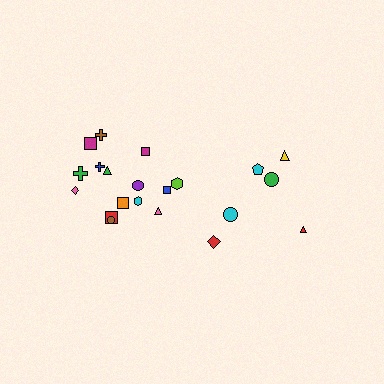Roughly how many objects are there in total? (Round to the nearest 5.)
Roughly 20 objects in total.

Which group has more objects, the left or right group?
The left group.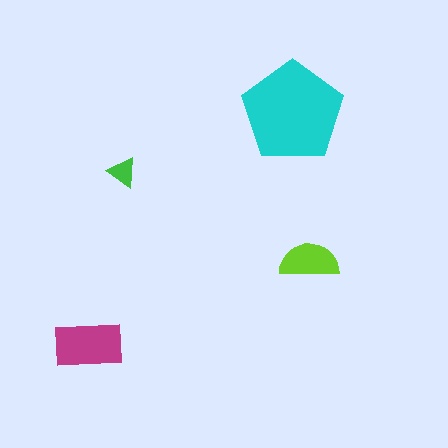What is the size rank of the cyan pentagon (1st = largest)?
1st.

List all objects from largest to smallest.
The cyan pentagon, the magenta rectangle, the lime semicircle, the green triangle.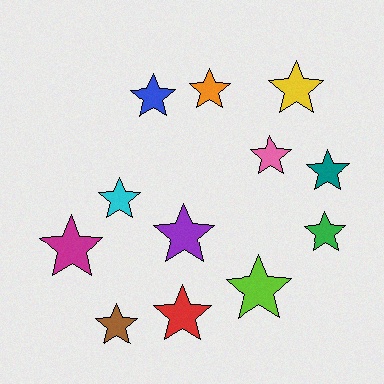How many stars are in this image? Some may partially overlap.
There are 12 stars.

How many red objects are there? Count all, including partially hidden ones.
There is 1 red object.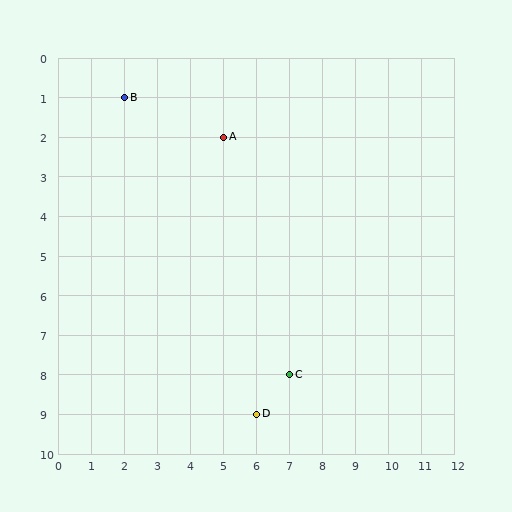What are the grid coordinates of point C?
Point C is at grid coordinates (7, 8).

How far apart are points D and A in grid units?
Points D and A are 1 column and 7 rows apart (about 7.1 grid units diagonally).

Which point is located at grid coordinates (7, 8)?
Point C is at (7, 8).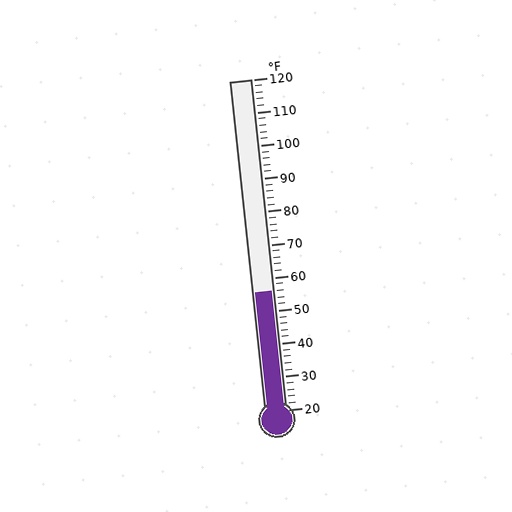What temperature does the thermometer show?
The thermometer shows approximately 56°F.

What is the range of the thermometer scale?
The thermometer scale ranges from 20°F to 120°F.